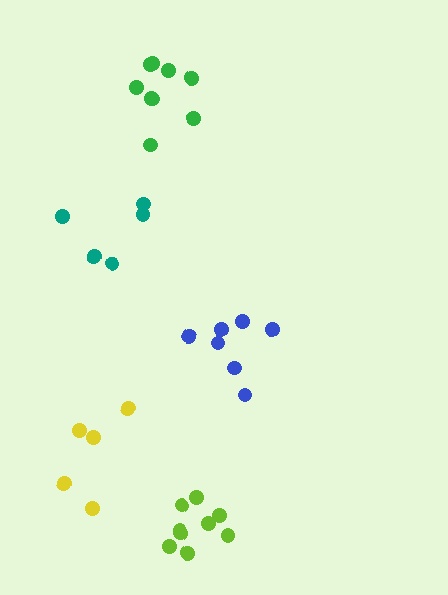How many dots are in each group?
Group 1: 7 dots, Group 2: 5 dots, Group 3: 9 dots, Group 4: 5 dots, Group 5: 9 dots (35 total).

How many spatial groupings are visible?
There are 5 spatial groupings.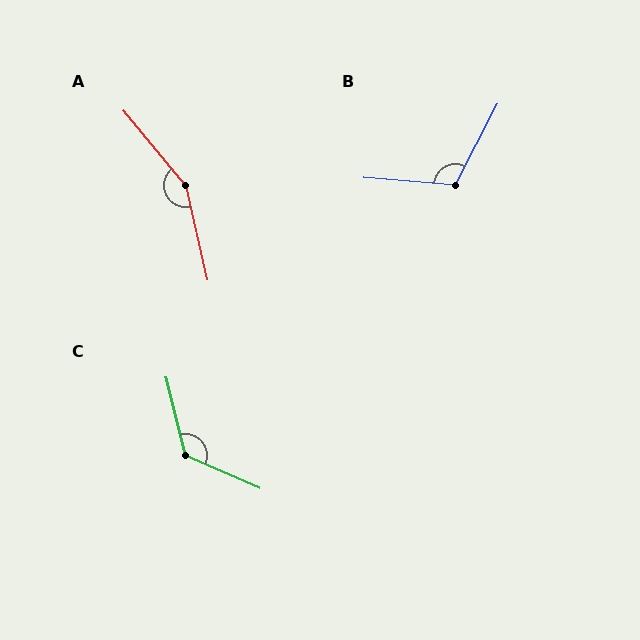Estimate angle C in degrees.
Approximately 127 degrees.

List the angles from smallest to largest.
B (113°), C (127°), A (153°).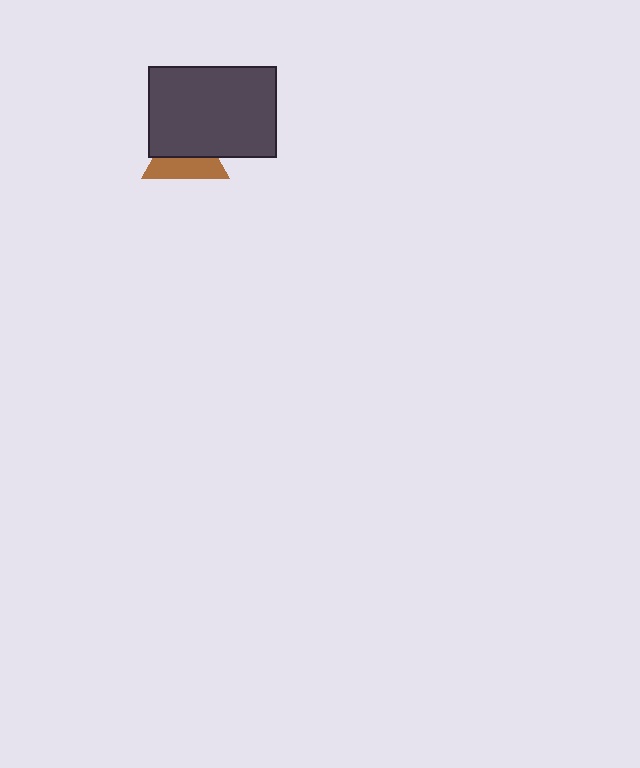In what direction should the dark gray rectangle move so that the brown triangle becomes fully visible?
The dark gray rectangle should move up. That is the shortest direction to clear the overlap and leave the brown triangle fully visible.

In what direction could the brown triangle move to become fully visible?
The brown triangle could move down. That would shift it out from behind the dark gray rectangle entirely.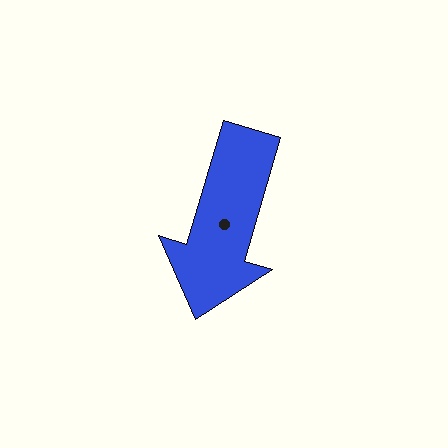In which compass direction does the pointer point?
South.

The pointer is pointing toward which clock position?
Roughly 7 o'clock.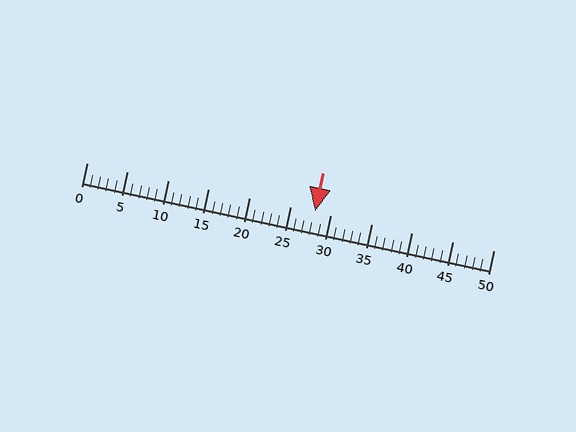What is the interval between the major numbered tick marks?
The major tick marks are spaced 5 units apart.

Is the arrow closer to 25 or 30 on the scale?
The arrow is closer to 30.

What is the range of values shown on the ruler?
The ruler shows values from 0 to 50.